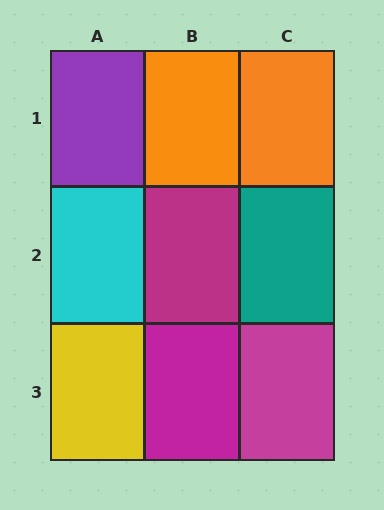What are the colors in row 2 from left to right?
Cyan, magenta, teal.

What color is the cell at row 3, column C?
Magenta.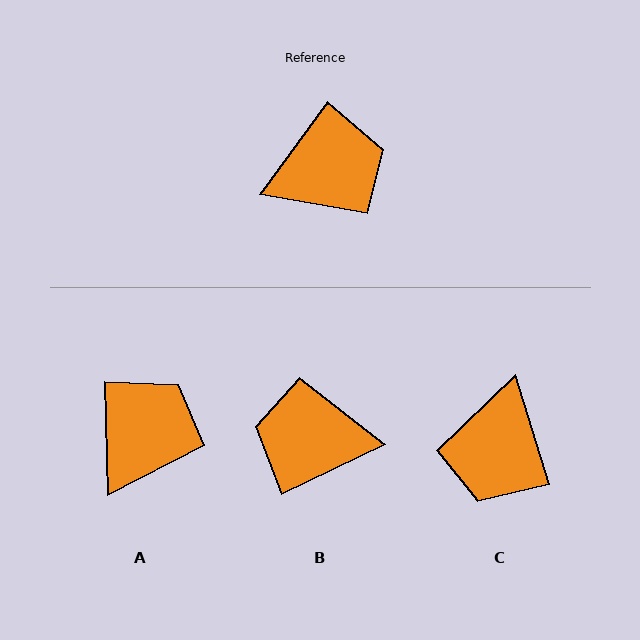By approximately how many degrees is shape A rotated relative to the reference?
Approximately 38 degrees counter-clockwise.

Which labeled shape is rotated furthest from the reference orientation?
B, about 152 degrees away.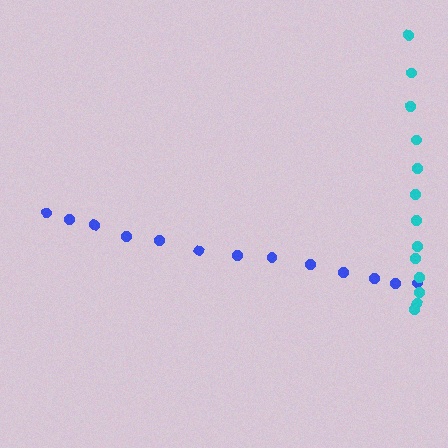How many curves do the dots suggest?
There are 2 distinct paths.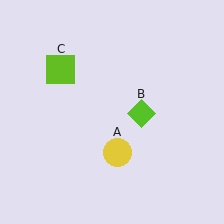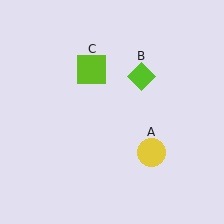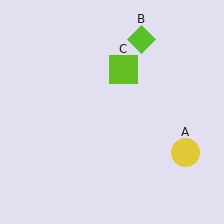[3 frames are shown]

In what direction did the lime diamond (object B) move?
The lime diamond (object B) moved up.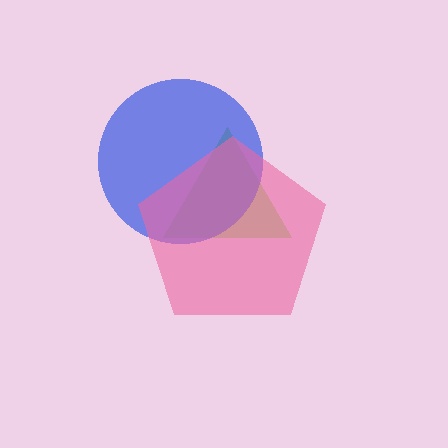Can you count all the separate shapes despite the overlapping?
Yes, there are 3 separate shapes.